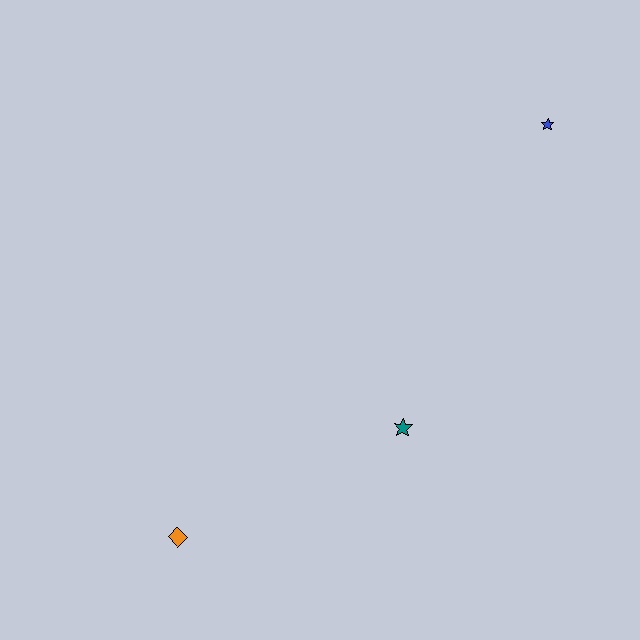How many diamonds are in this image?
There is 1 diamond.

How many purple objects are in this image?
There are no purple objects.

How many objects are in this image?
There are 3 objects.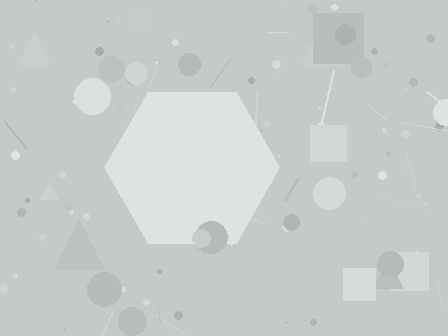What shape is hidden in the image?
A hexagon is hidden in the image.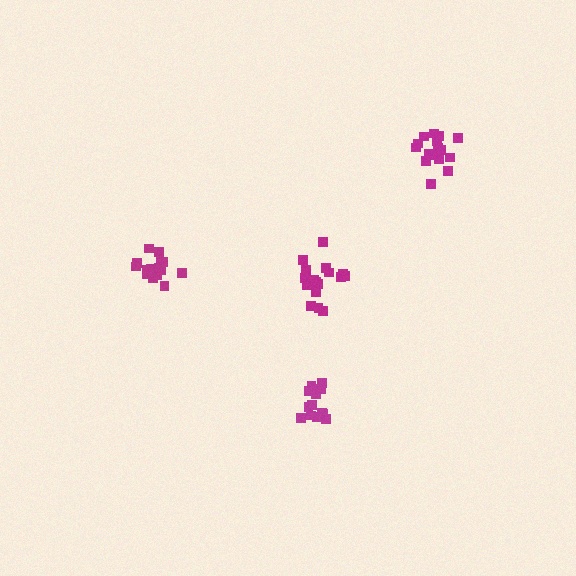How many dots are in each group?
Group 1: 13 dots, Group 2: 17 dots, Group 3: 16 dots, Group 4: 17 dots (63 total).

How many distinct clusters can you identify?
There are 4 distinct clusters.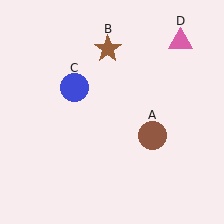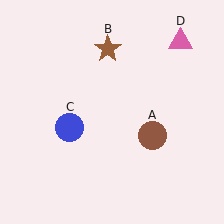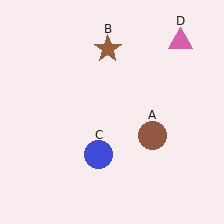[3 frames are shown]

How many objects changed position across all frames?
1 object changed position: blue circle (object C).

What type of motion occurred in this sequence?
The blue circle (object C) rotated counterclockwise around the center of the scene.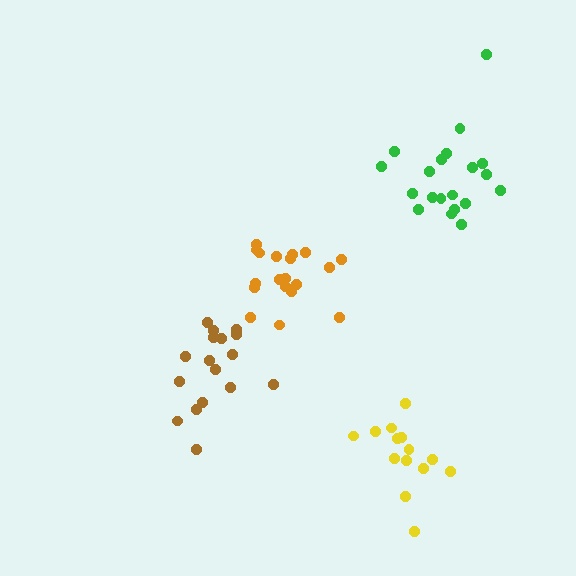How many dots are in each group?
Group 1: 14 dots, Group 2: 19 dots, Group 3: 17 dots, Group 4: 20 dots (70 total).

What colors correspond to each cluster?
The clusters are colored: yellow, orange, brown, green.